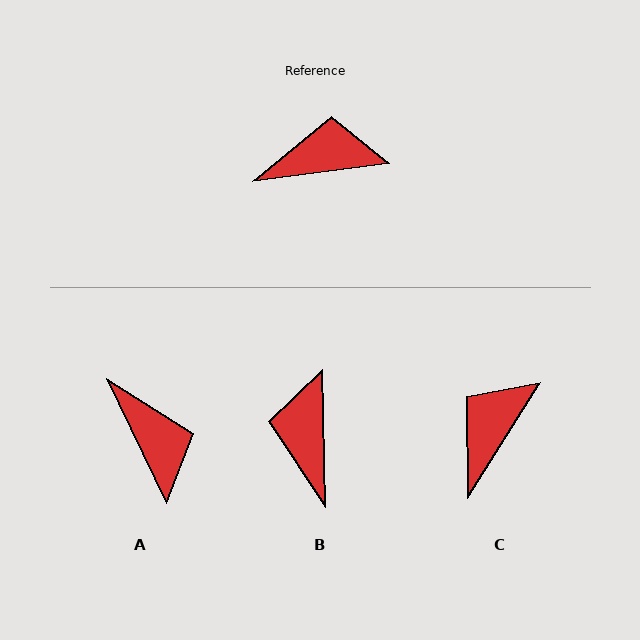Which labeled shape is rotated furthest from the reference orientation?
B, about 84 degrees away.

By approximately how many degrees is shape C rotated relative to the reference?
Approximately 51 degrees counter-clockwise.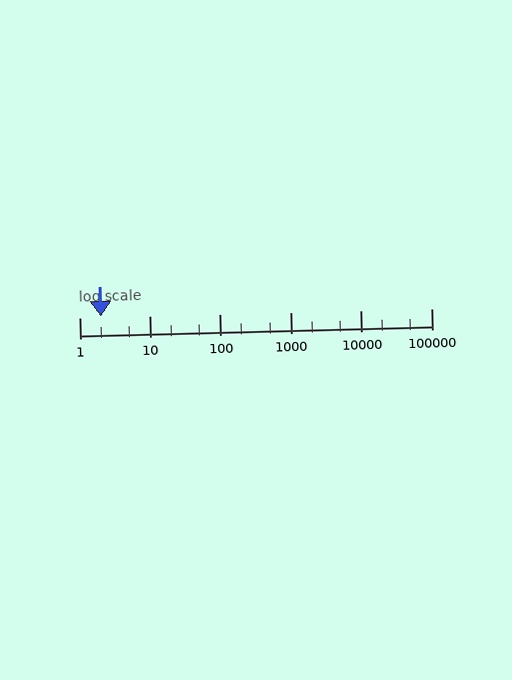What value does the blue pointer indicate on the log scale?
The pointer indicates approximately 2.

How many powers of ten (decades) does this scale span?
The scale spans 5 decades, from 1 to 100000.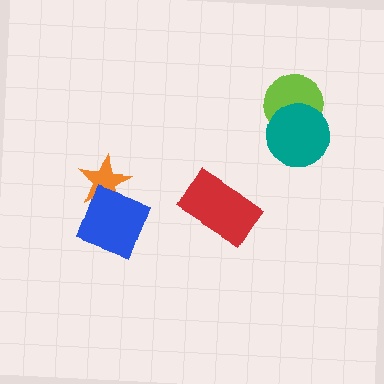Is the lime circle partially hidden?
Yes, it is partially covered by another shape.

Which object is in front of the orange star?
The blue diamond is in front of the orange star.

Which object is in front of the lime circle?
The teal circle is in front of the lime circle.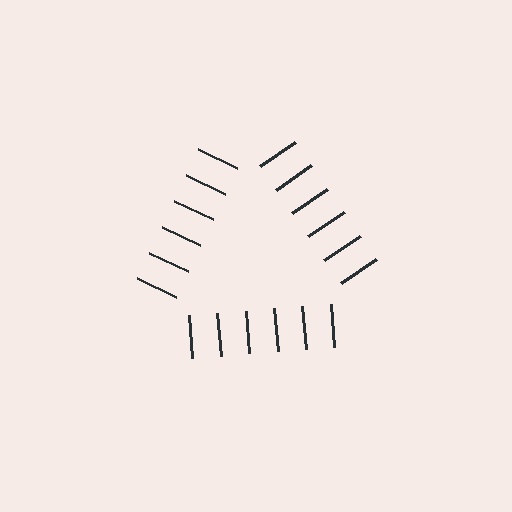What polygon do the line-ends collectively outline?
An illusory triangle — the line segments terminate on its edges but no continuous stroke is drawn.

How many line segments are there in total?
18 — 6 along each of the 3 edges.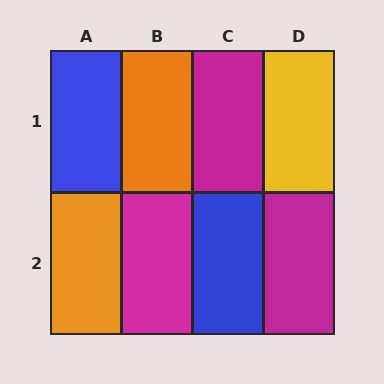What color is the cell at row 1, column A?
Blue.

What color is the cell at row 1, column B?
Orange.